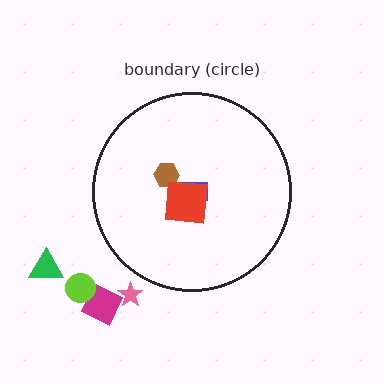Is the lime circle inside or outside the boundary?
Outside.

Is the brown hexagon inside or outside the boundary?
Inside.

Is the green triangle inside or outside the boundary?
Outside.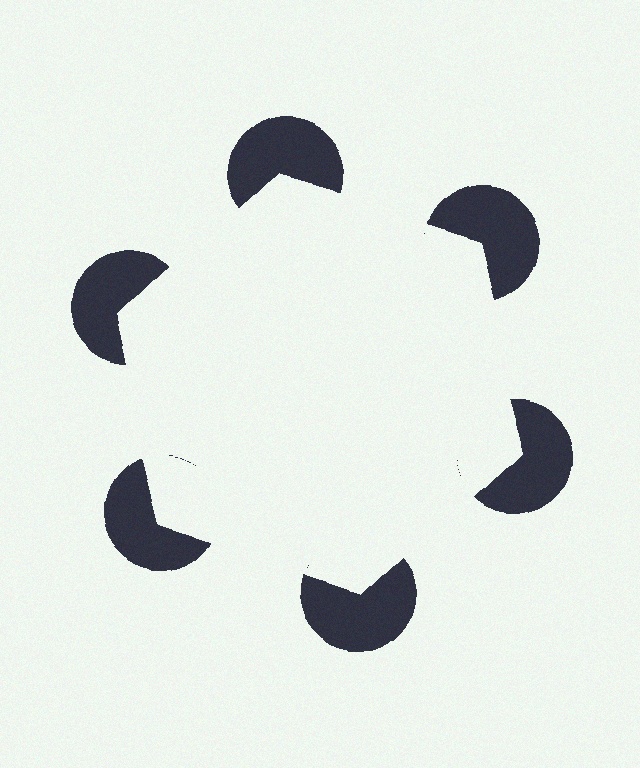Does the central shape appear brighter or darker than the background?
It typically appears slightly brighter than the background, even though no actual brightness change is drawn.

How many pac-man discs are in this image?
There are 6 — one at each vertex of the illusory hexagon.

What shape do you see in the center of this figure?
An illusory hexagon — its edges are inferred from the aligned wedge cuts in the pac-man discs, not physically drawn.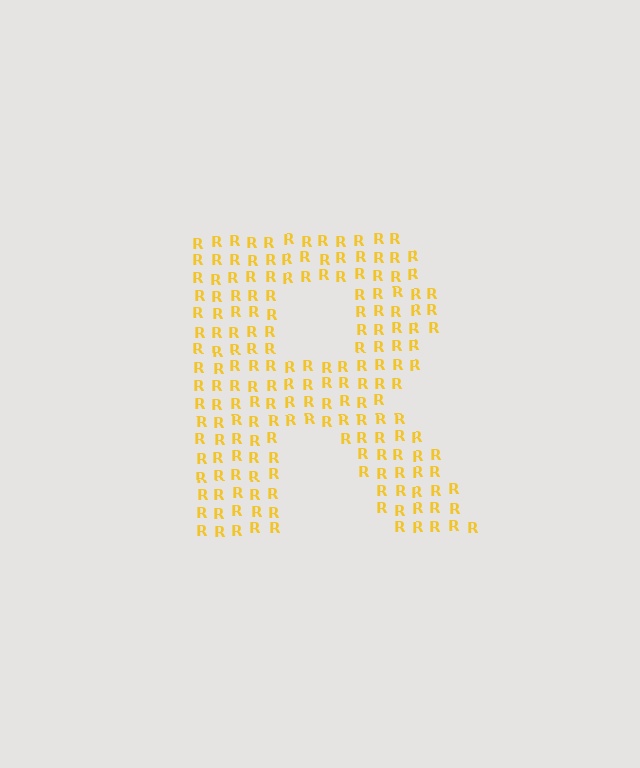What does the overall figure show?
The overall figure shows the letter R.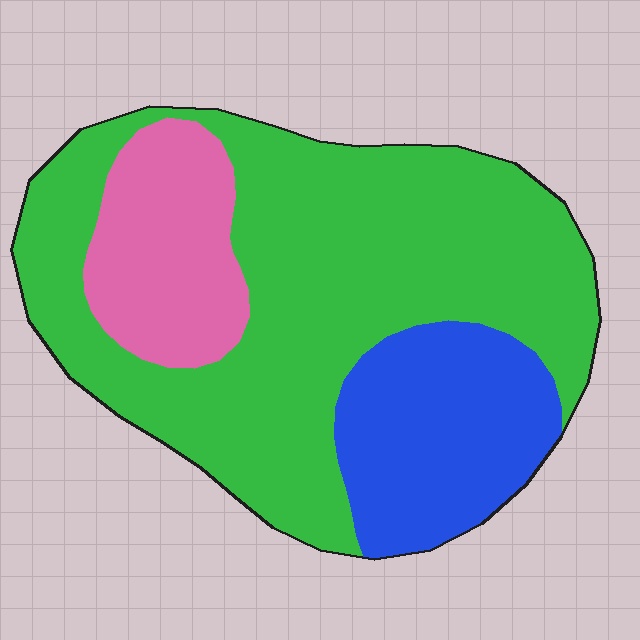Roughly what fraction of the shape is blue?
Blue takes up about one fifth (1/5) of the shape.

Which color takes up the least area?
Pink, at roughly 15%.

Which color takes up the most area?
Green, at roughly 65%.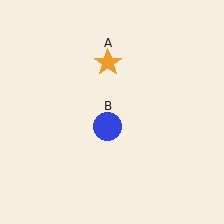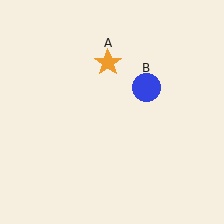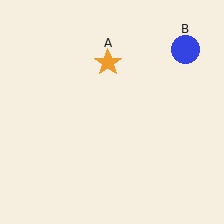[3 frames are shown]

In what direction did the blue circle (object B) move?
The blue circle (object B) moved up and to the right.